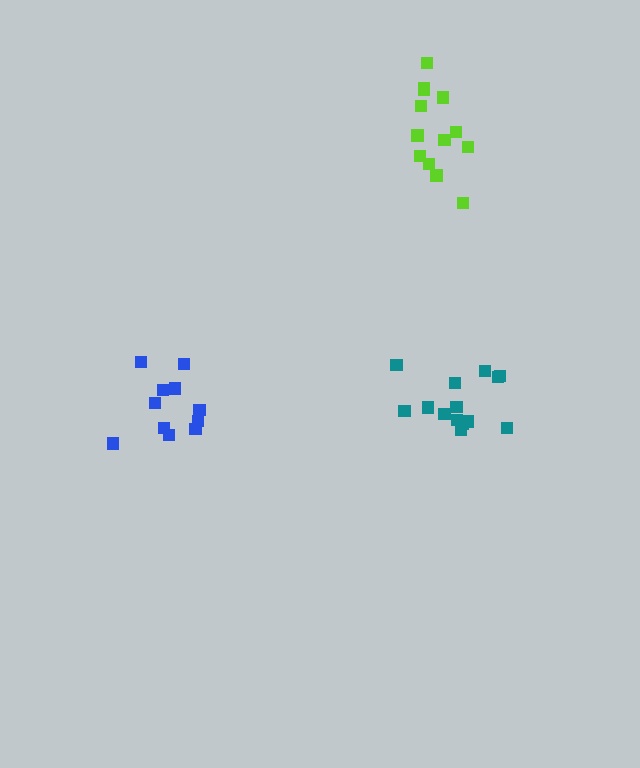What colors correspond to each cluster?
The clusters are colored: teal, lime, blue.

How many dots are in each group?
Group 1: 14 dots, Group 2: 13 dots, Group 3: 11 dots (38 total).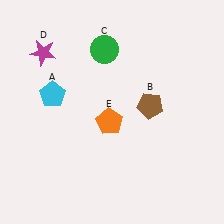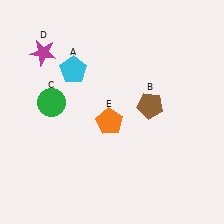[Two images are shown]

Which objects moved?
The objects that moved are: the cyan pentagon (A), the green circle (C).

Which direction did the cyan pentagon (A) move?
The cyan pentagon (A) moved up.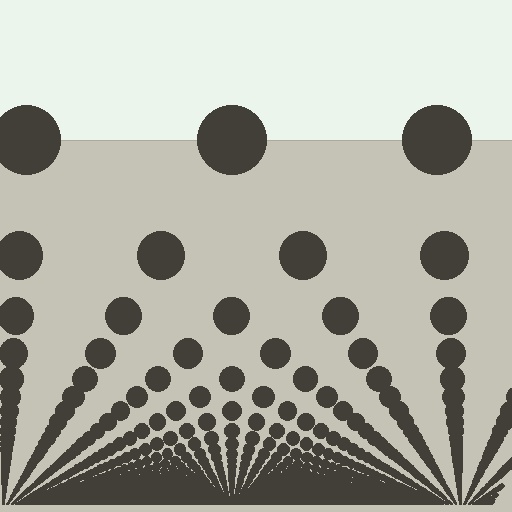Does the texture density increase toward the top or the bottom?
Density increases toward the bottom.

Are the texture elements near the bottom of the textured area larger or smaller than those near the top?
Smaller. The gradient is inverted — elements near the bottom are smaller and denser.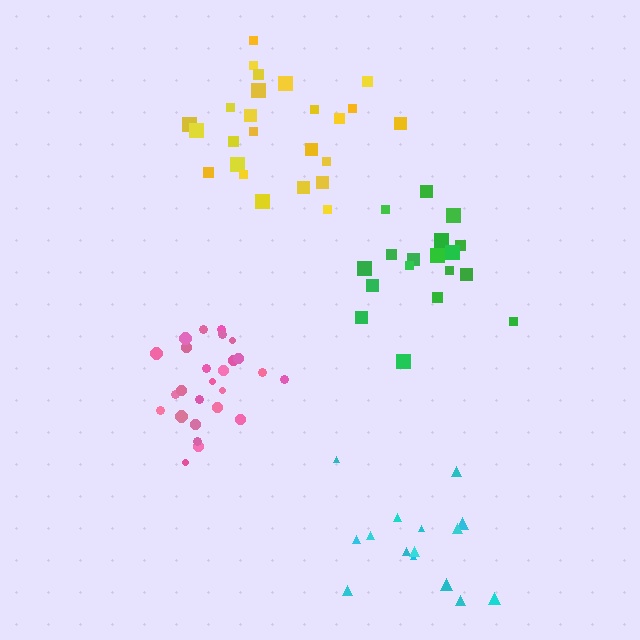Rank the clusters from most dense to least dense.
pink, yellow, green, cyan.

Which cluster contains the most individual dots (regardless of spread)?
Pink (26).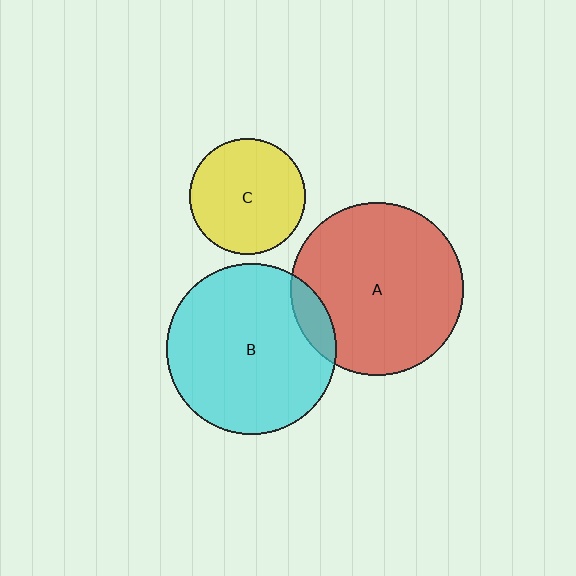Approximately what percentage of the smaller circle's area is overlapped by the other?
Approximately 10%.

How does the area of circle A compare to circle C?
Approximately 2.2 times.